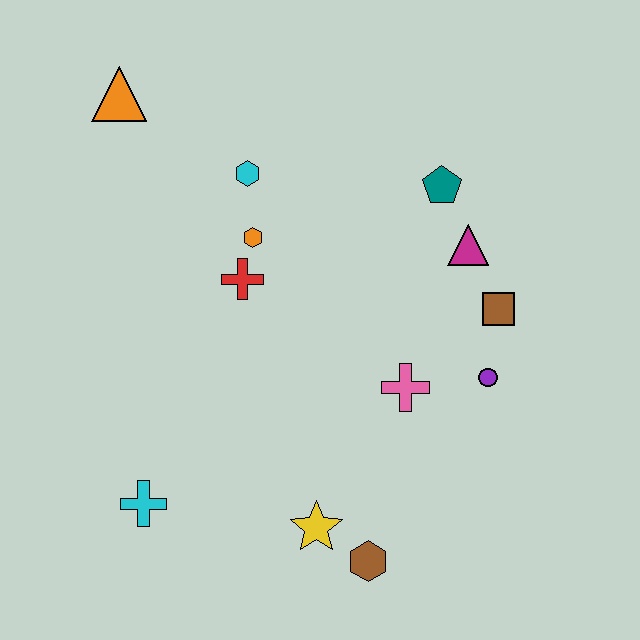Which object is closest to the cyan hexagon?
The orange hexagon is closest to the cyan hexagon.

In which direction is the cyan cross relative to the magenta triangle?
The cyan cross is to the left of the magenta triangle.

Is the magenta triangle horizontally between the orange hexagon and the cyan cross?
No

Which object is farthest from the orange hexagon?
The brown hexagon is farthest from the orange hexagon.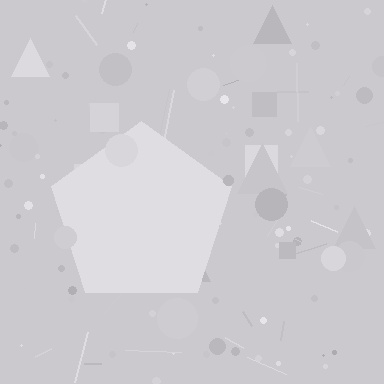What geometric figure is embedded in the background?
A pentagon is embedded in the background.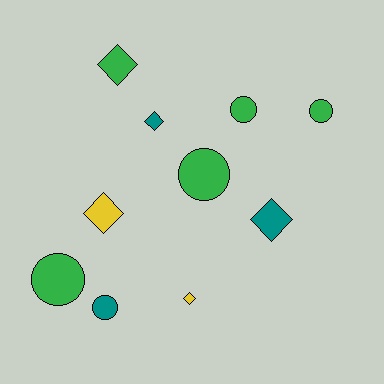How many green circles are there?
There are 4 green circles.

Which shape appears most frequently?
Diamond, with 5 objects.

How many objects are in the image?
There are 10 objects.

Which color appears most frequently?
Green, with 5 objects.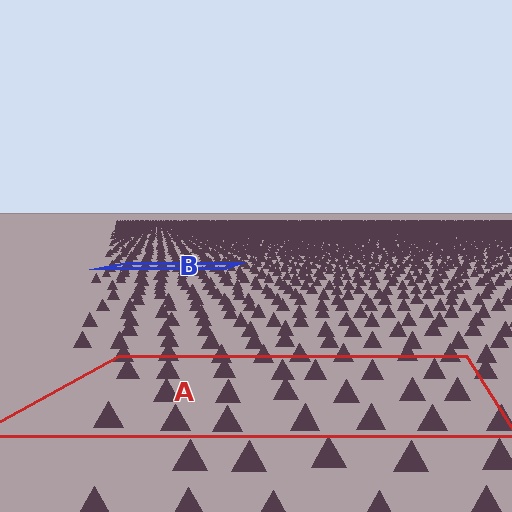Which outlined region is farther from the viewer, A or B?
Region B is farther from the viewer — the texture elements inside it appear smaller and more densely packed.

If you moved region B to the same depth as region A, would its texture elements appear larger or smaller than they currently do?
They would appear larger. At a closer depth, the same texture elements are projected at a bigger on-screen size.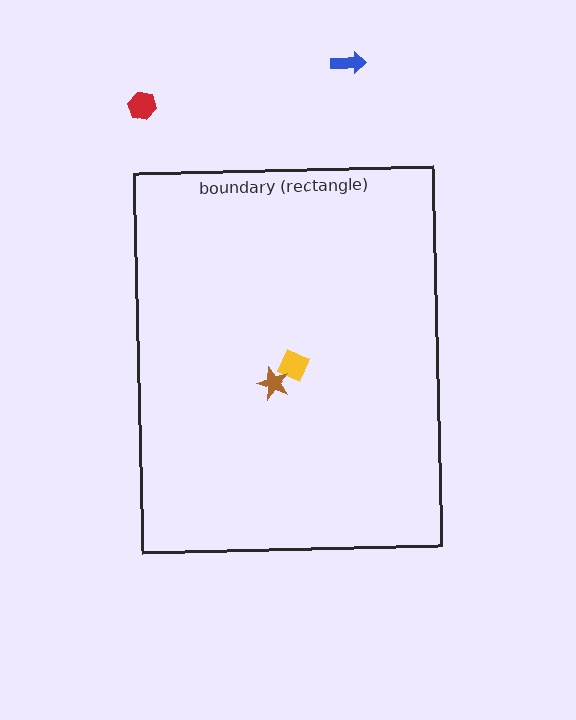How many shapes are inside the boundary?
2 inside, 2 outside.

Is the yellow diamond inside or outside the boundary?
Inside.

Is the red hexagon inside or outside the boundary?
Outside.